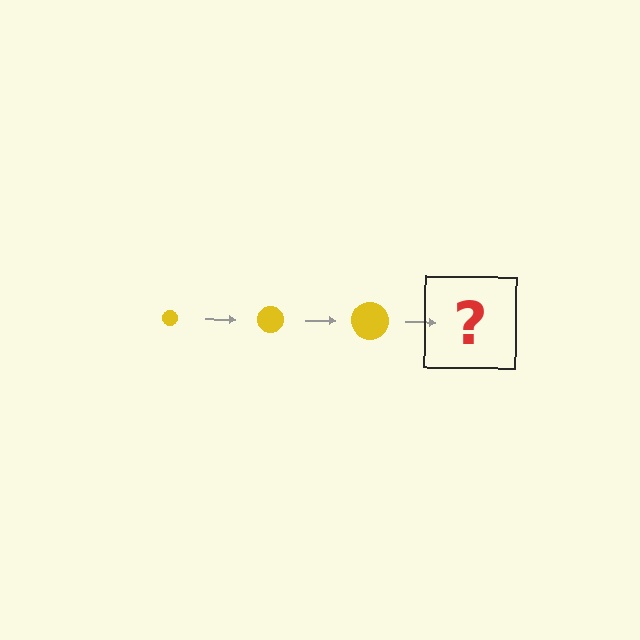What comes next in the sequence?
The next element should be a yellow circle, larger than the previous one.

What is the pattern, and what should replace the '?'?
The pattern is that the circle gets progressively larger each step. The '?' should be a yellow circle, larger than the previous one.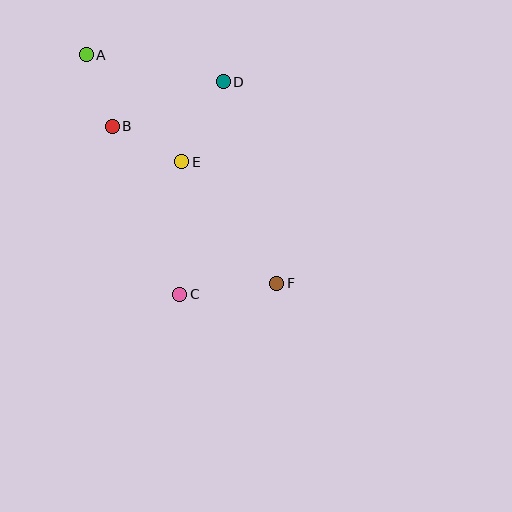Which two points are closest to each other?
Points A and B are closest to each other.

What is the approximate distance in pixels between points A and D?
The distance between A and D is approximately 140 pixels.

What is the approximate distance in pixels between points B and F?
The distance between B and F is approximately 227 pixels.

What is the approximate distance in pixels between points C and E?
The distance between C and E is approximately 133 pixels.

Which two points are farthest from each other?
Points A and F are farthest from each other.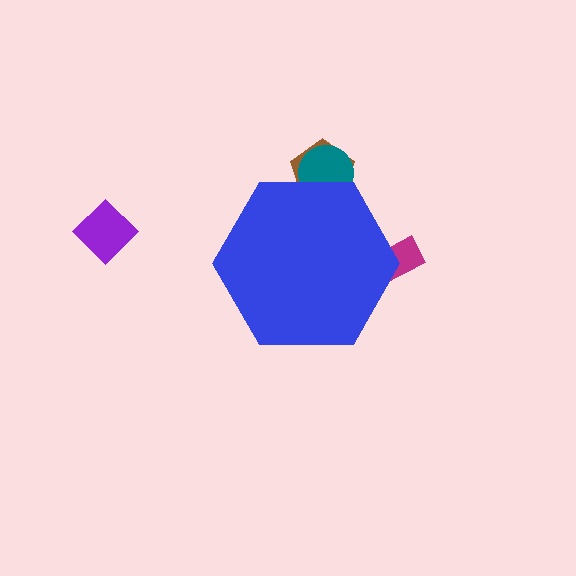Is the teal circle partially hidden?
Yes, the teal circle is partially hidden behind the blue hexagon.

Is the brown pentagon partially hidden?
Yes, the brown pentagon is partially hidden behind the blue hexagon.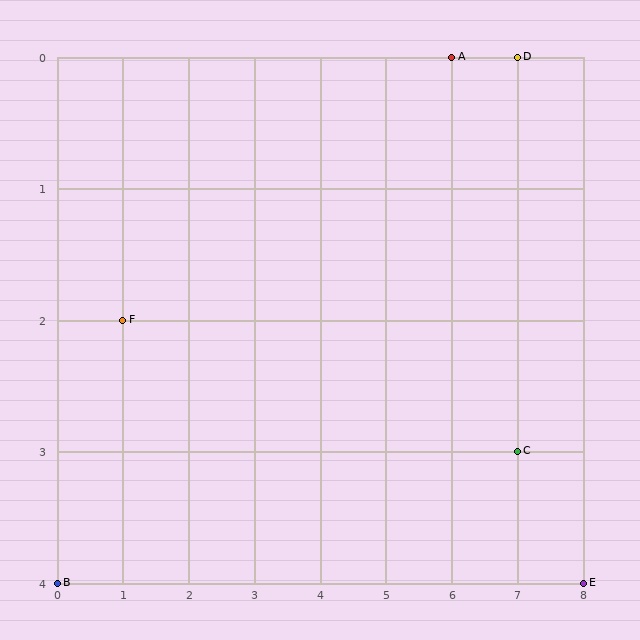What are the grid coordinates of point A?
Point A is at grid coordinates (6, 0).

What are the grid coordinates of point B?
Point B is at grid coordinates (0, 4).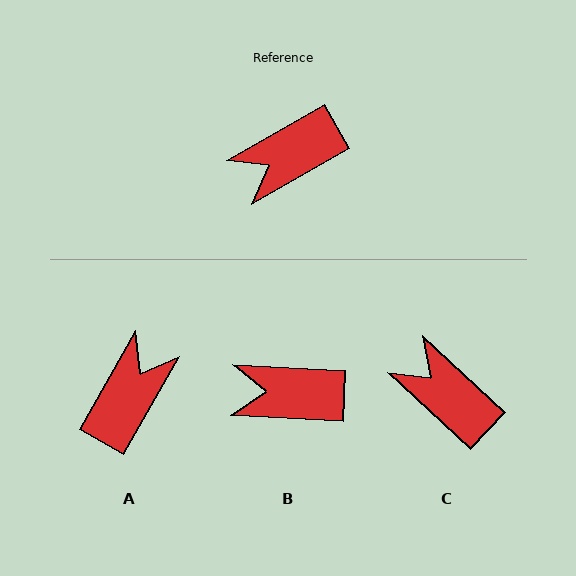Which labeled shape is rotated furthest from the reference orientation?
A, about 149 degrees away.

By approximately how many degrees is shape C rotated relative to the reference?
Approximately 73 degrees clockwise.